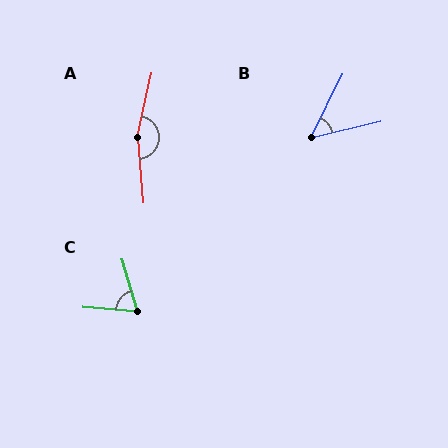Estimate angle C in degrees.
Approximately 68 degrees.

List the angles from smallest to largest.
B (51°), C (68°), A (163°).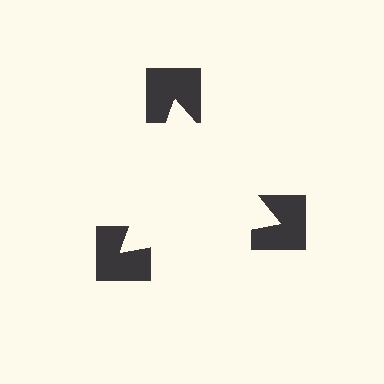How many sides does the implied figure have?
3 sides.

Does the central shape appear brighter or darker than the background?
It typically appears slightly brighter than the background, even though no actual brightness change is drawn.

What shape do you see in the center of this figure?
An illusory triangle — its edges are inferred from the aligned wedge cuts in the notched squares, not physically drawn.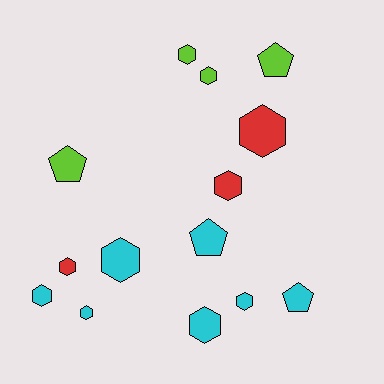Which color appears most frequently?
Cyan, with 7 objects.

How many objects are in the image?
There are 14 objects.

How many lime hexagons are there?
There are 2 lime hexagons.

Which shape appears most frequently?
Hexagon, with 10 objects.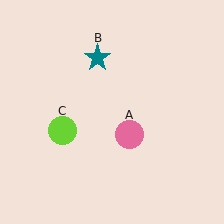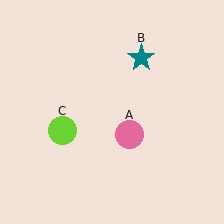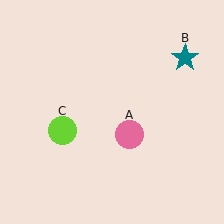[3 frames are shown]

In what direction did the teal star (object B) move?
The teal star (object B) moved right.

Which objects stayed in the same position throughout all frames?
Pink circle (object A) and lime circle (object C) remained stationary.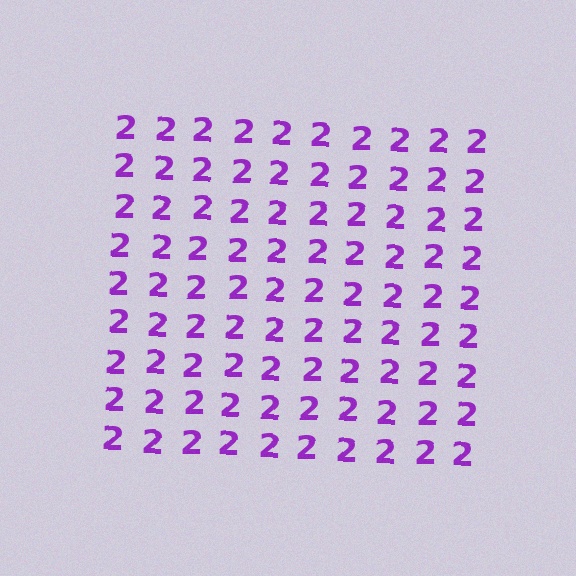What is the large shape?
The large shape is a square.